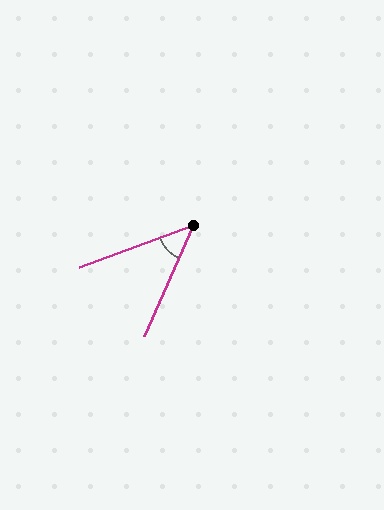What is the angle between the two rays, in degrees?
Approximately 46 degrees.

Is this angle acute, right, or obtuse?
It is acute.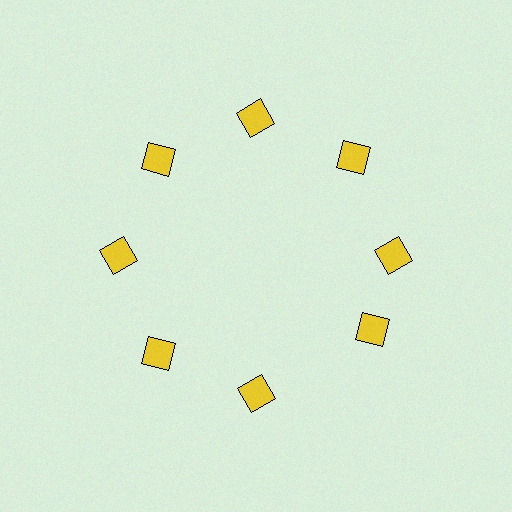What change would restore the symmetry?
The symmetry would be restored by rotating it back into even spacing with its neighbors so that all 8 squares sit at equal angles and equal distance from the center.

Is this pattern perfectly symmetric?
No. The 8 yellow squares are arranged in a ring, but one element near the 4 o'clock position is rotated out of alignment along the ring, breaking the 8-fold rotational symmetry.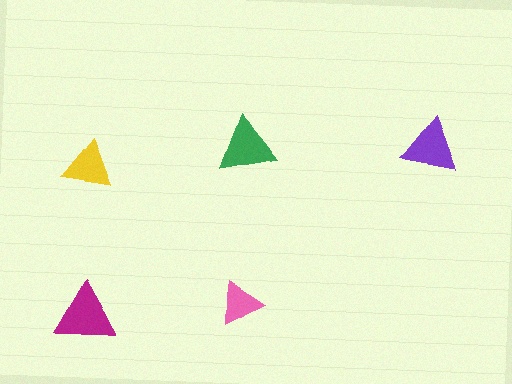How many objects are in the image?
There are 5 objects in the image.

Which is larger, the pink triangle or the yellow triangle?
The yellow one.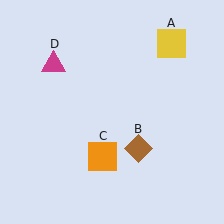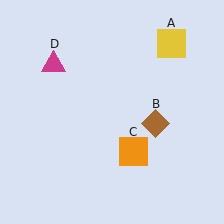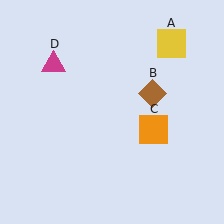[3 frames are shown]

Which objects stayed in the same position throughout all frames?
Yellow square (object A) and magenta triangle (object D) remained stationary.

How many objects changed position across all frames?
2 objects changed position: brown diamond (object B), orange square (object C).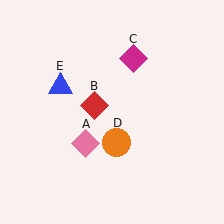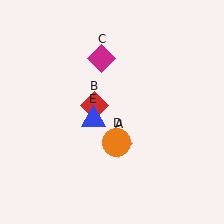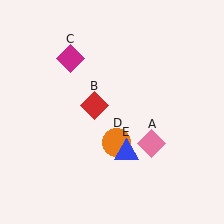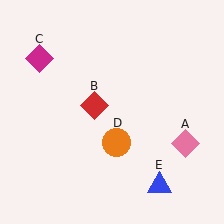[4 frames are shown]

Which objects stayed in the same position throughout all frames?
Red diamond (object B) and orange circle (object D) remained stationary.